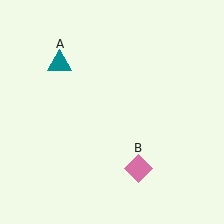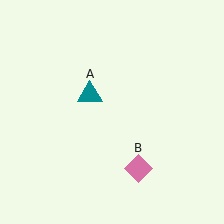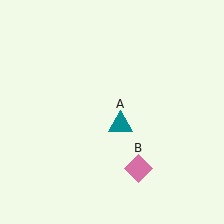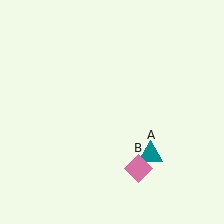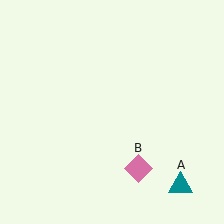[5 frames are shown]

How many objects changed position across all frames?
1 object changed position: teal triangle (object A).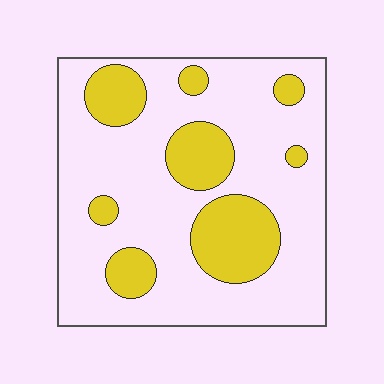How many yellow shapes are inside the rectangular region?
8.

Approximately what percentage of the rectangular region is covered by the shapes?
Approximately 25%.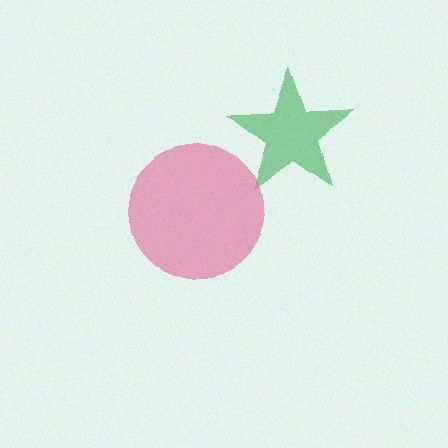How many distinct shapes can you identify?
There are 2 distinct shapes: a green star, a pink circle.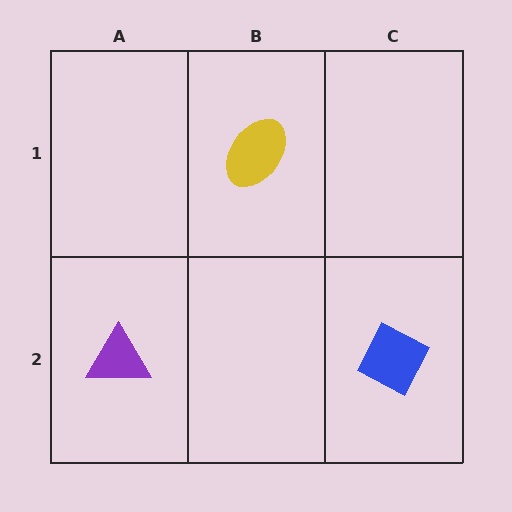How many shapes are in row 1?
1 shape.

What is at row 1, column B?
A yellow ellipse.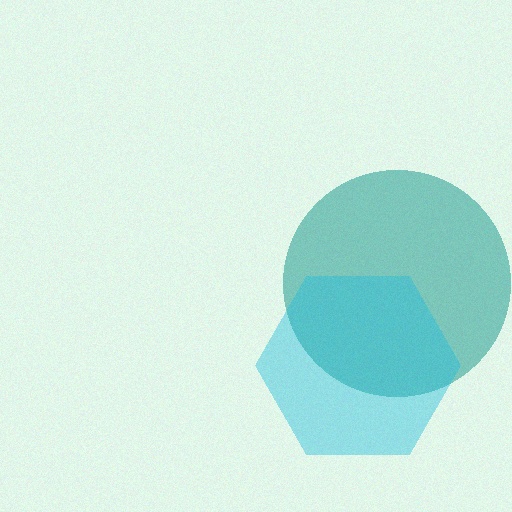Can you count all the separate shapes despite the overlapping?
Yes, there are 2 separate shapes.